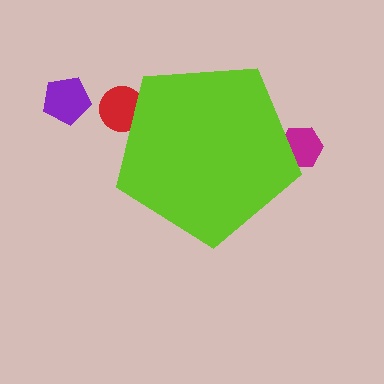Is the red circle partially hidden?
Yes, the red circle is partially hidden behind the lime pentagon.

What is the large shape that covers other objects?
A lime pentagon.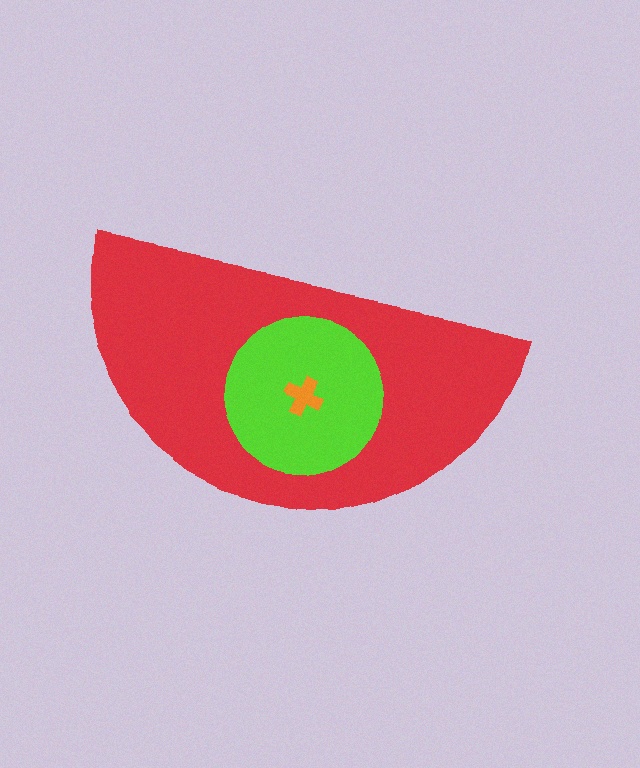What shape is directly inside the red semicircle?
The lime circle.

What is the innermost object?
The orange cross.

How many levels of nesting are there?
3.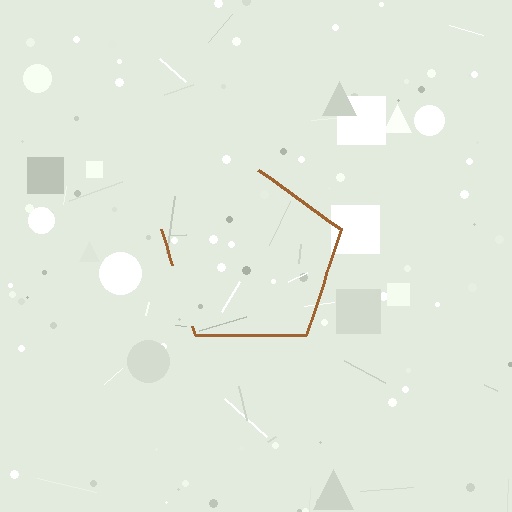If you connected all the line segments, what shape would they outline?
They would outline a pentagon.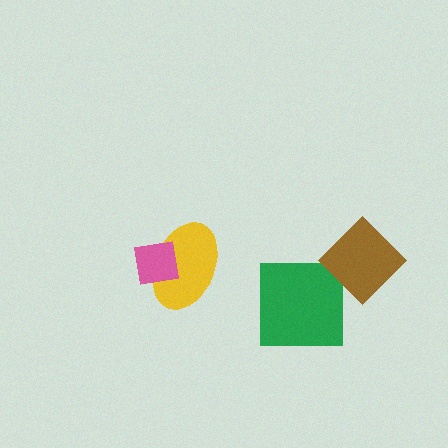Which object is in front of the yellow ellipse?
The pink square is in front of the yellow ellipse.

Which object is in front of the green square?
The brown diamond is in front of the green square.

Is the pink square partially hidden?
No, no other shape covers it.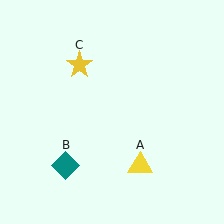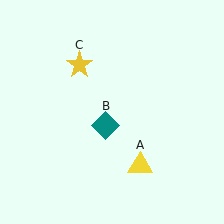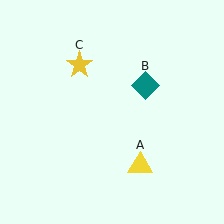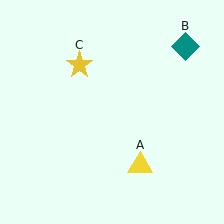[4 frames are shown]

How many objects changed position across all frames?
1 object changed position: teal diamond (object B).